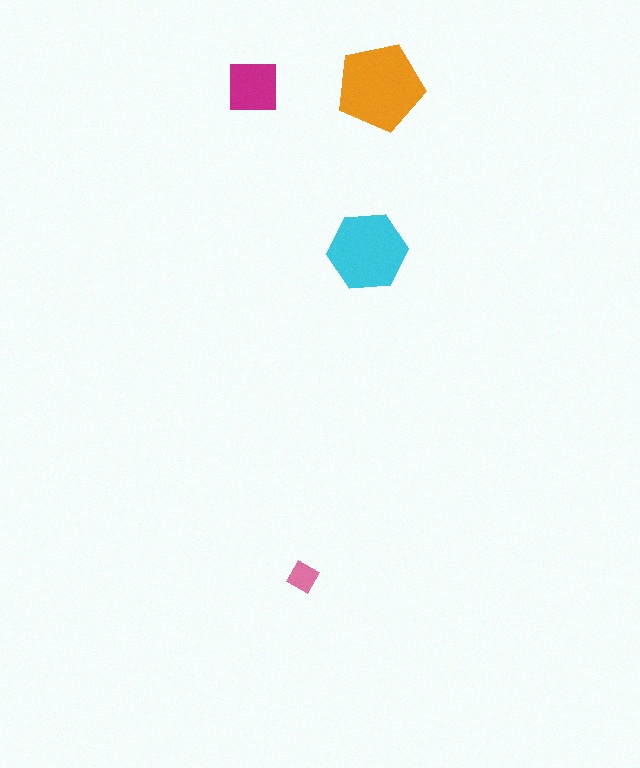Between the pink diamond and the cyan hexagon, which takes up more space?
The cyan hexagon.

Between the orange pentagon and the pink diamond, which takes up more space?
The orange pentagon.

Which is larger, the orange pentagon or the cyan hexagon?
The orange pentagon.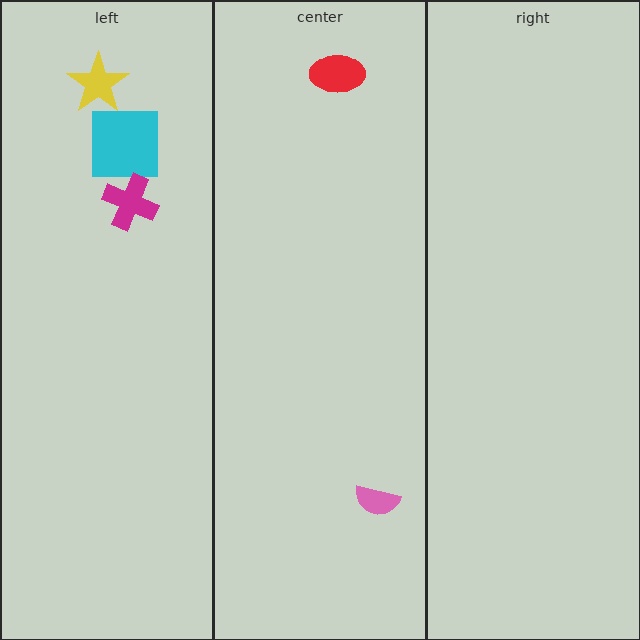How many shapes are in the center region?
2.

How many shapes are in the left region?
3.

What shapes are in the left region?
The cyan square, the yellow star, the magenta cross.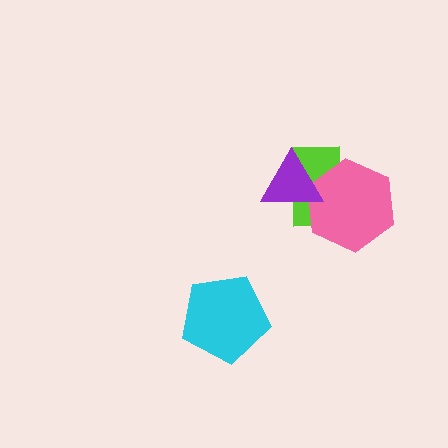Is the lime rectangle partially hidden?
Yes, it is partially covered by another shape.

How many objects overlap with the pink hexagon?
2 objects overlap with the pink hexagon.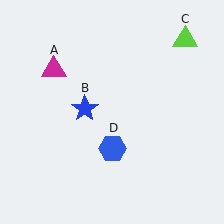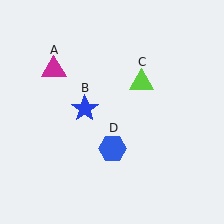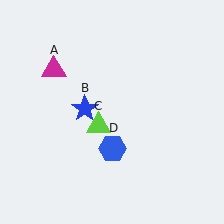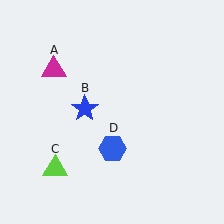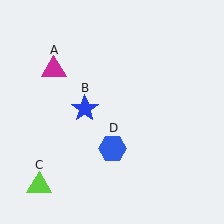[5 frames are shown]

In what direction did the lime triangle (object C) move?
The lime triangle (object C) moved down and to the left.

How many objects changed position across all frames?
1 object changed position: lime triangle (object C).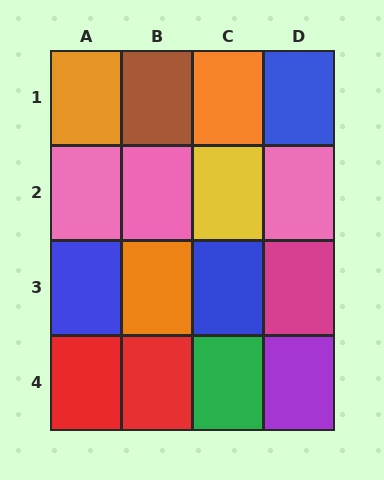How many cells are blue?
3 cells are blue.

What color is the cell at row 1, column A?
Orange.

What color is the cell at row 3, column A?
Blue.